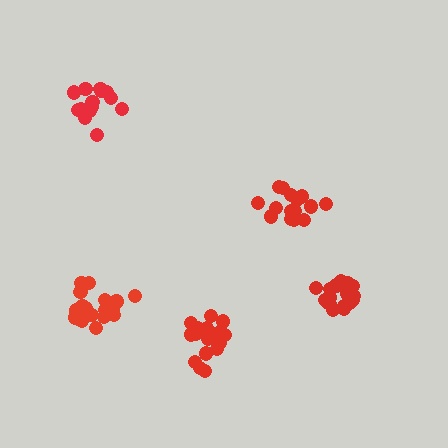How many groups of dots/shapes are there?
There are 5 groups.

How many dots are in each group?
Group 1: 15 dots, Group 2: 20 dots, Group 3: 19 dots, Group 4: 17 dots, Group 5: 15 dots (86 total).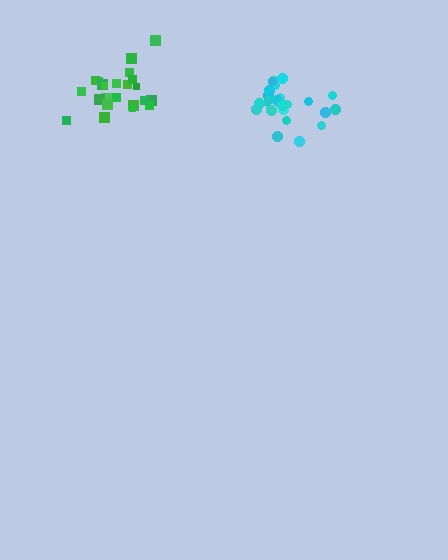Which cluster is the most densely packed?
Cyan.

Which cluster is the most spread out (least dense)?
Green.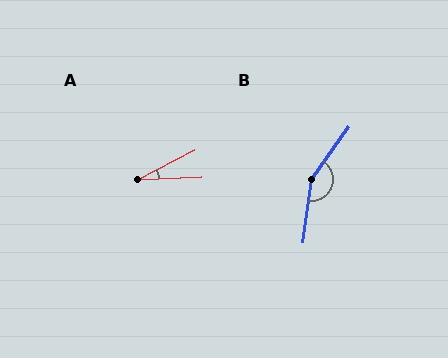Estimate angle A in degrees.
Approximately 25 degrees.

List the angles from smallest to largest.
A (25°), B (153°).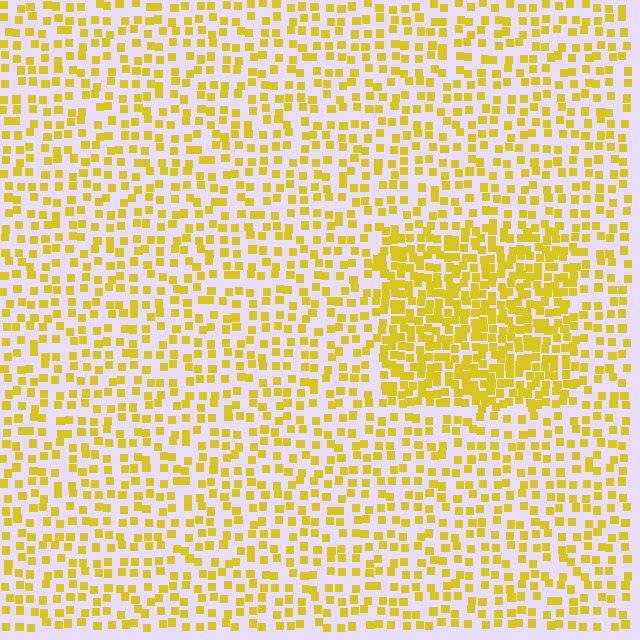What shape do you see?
I see a rectangle.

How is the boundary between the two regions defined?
The boundary is defined by a change in element density (approximately 2.0x ratio). All elements are the same color, size, and shape.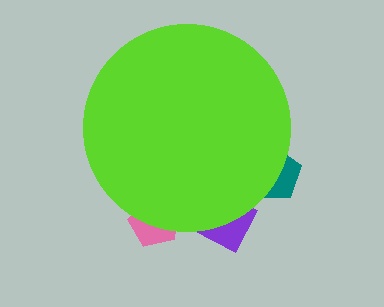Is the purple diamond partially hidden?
Yes, the purple diamond is partially hidden behind the lime circle.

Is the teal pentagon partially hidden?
Yes, the teal pentagon is partially hidden behind the lime circle.